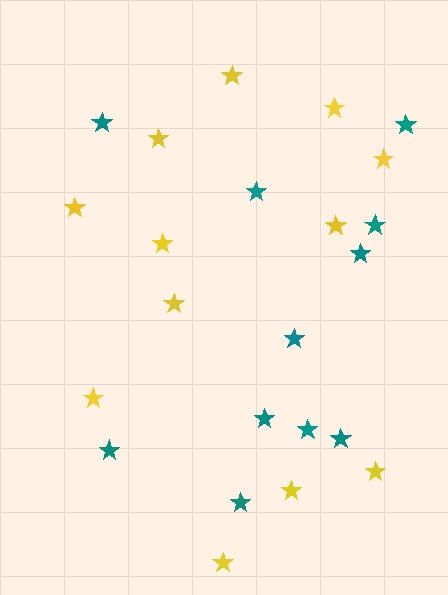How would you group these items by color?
There are 2 groups: one group of yellow stars (12) and one group of teal stars (11).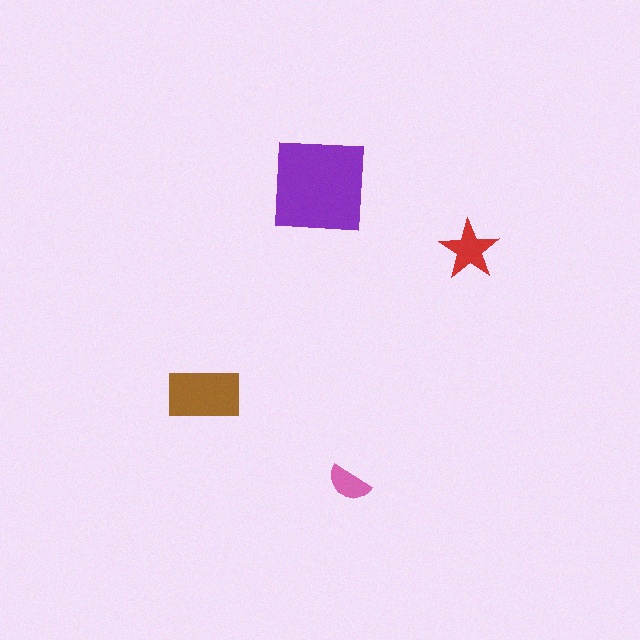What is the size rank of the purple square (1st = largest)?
1st.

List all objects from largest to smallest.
The purple square, the brown rectangle, the red star, the pink semicircle.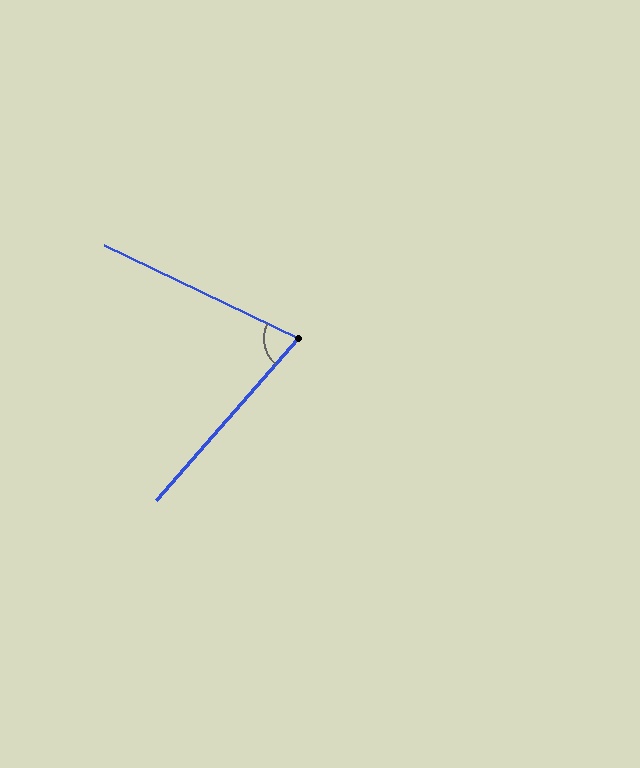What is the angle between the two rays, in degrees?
Approximately 74 degrees.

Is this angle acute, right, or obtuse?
It is acute.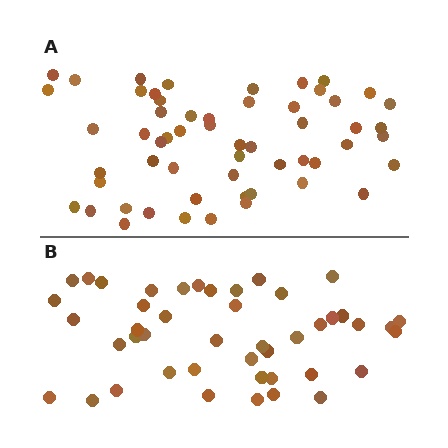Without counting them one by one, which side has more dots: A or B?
Region A (the top region) has more dots.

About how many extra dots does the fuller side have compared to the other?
Region A has roughly 12 or so more dots than region B.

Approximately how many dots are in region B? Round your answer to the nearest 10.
About 40 dots. (The exact count is 45, which rounds to 40.)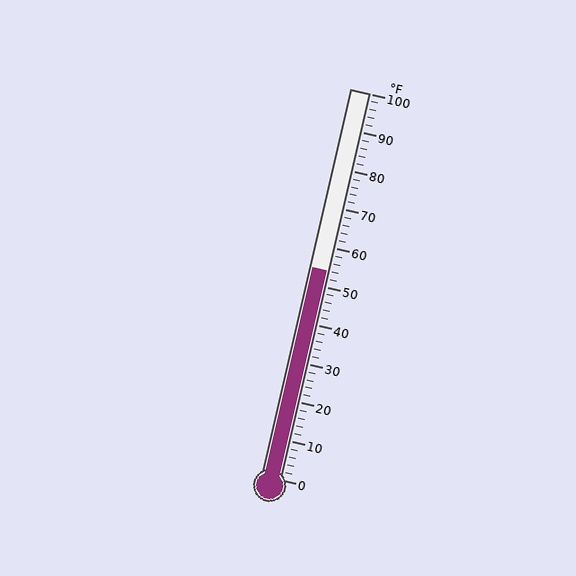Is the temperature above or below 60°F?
The temperature is below 60°F.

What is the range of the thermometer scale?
The thermometer scale ranges from 0°F to 100°F.